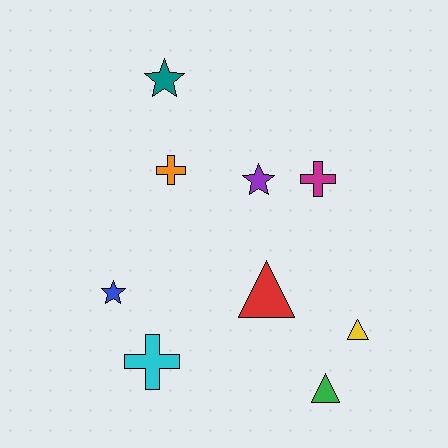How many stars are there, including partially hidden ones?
There are 3 stars.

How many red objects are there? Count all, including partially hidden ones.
There is 1 red object.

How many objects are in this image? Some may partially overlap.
There are 9 objects.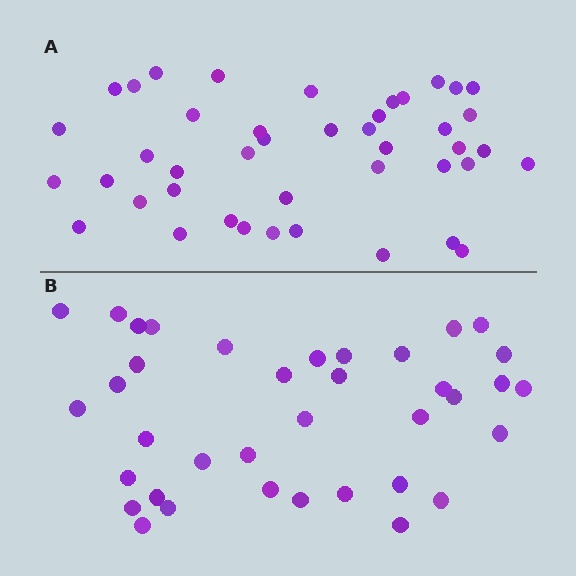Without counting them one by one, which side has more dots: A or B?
Region A (the top region) has more dots.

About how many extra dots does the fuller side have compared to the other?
Region A has about 6 more dots than region B.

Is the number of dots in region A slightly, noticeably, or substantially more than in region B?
Region A has only slightly more — the two regions are fairly close. The ratio is roughly 1.2 to 1.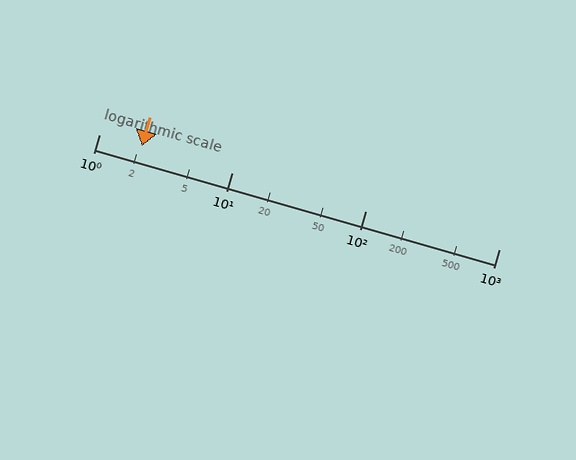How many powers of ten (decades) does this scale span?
The scale spans 3 decades, from 1 to 1000.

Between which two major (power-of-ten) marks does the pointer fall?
The pointer is between 1 and 10.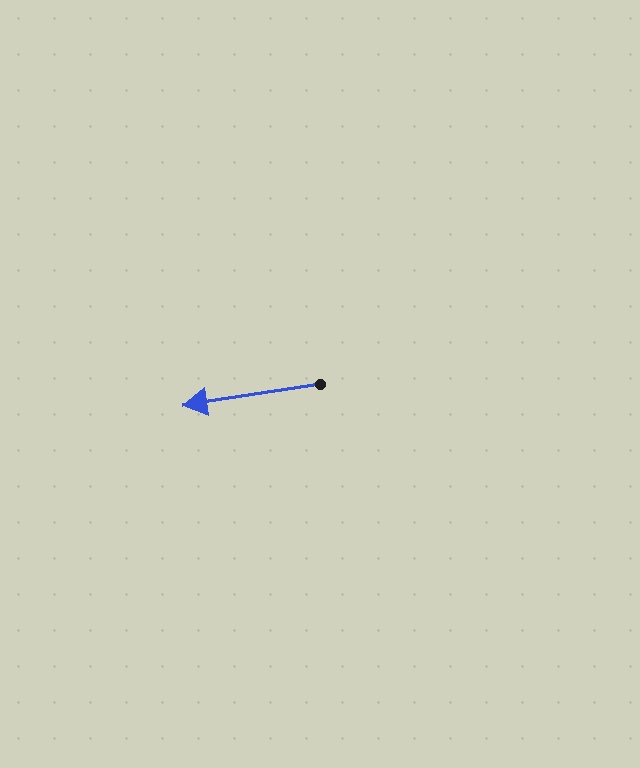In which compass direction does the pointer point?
West.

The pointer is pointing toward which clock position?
Roughly 9 o'clock.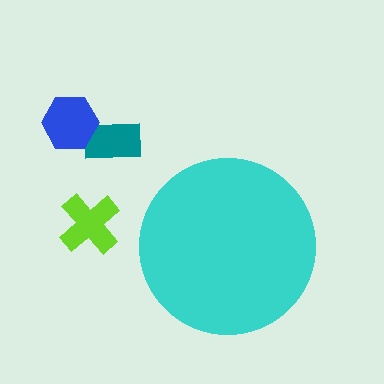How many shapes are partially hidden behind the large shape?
0 shapes are partially hidden.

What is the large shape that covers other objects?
A cyan circle.